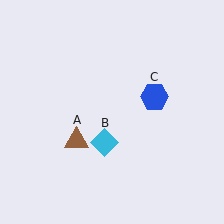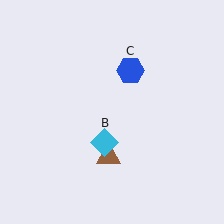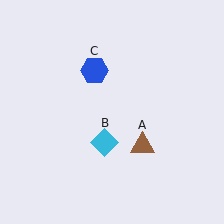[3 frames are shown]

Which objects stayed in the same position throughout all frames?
Cyan diamond (object B) remained stationary.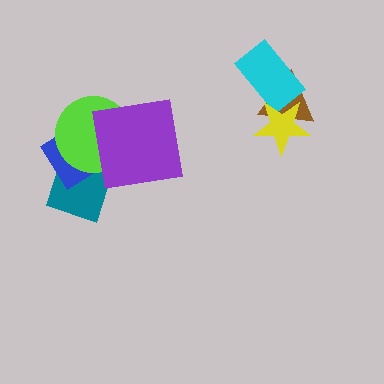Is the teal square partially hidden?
Yes, it is partially covered by another shape.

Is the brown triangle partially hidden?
Yes, it is partially covered by another shape.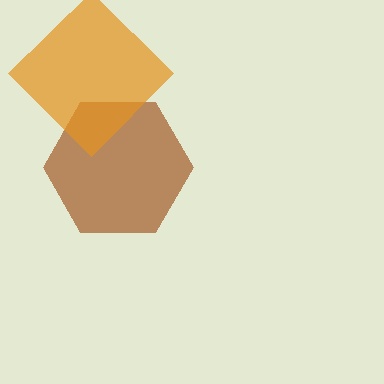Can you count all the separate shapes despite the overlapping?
Yes, there are 2 separate shapes.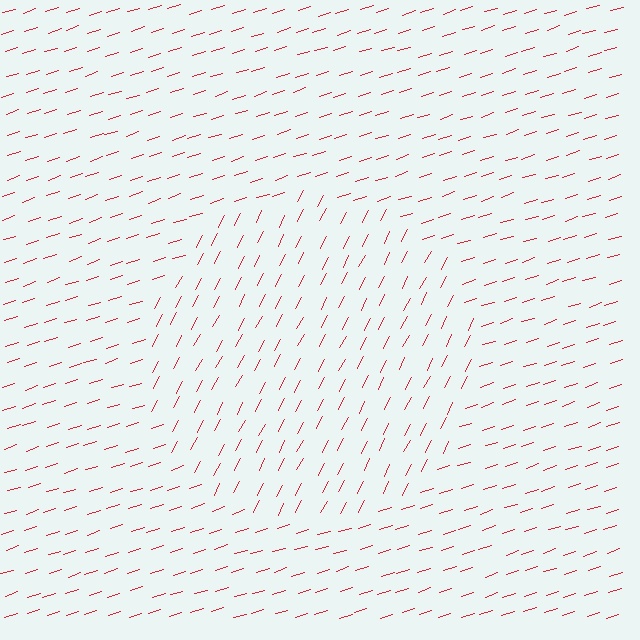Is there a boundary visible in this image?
Yes, there is a texture boundary formed by a change in line orientation.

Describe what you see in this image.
The image is filled with small red line segments. A circle region in the image has lines oriented differently from the surrounding lines, creating a visible texture boundary.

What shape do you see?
I see a circle.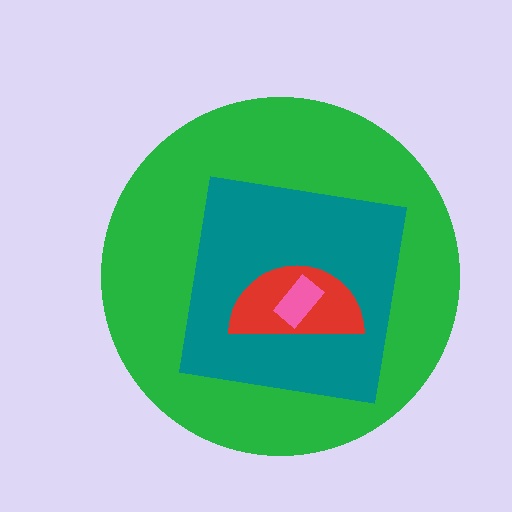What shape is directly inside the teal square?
The red semicircle.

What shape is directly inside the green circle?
The teal square.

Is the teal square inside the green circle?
Yes.